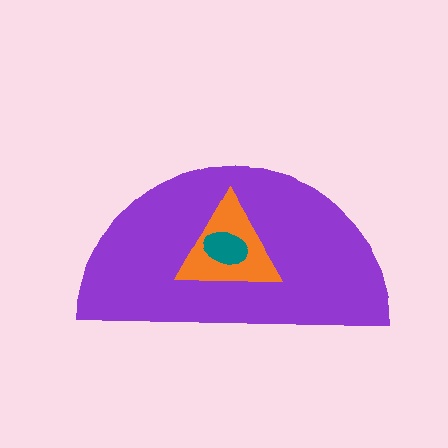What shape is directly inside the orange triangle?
The teal ellipse.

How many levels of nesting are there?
3.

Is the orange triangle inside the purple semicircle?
Yes.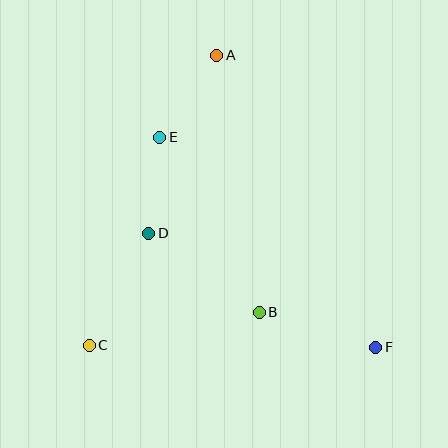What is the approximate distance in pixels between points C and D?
The distance between C and D is approximately 127 pixels.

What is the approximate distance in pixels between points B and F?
The distance between B and F is approximately 122 pixels.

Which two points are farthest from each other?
Points A and F are farthest from each other.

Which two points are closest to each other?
Points D and E are closest to each other.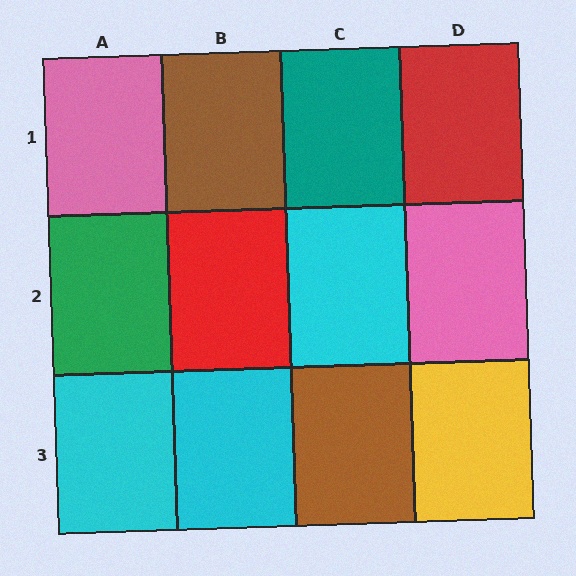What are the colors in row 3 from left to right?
Cyan, cyan, brown, yellow.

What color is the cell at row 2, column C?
Cyan.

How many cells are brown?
2 cells are brown.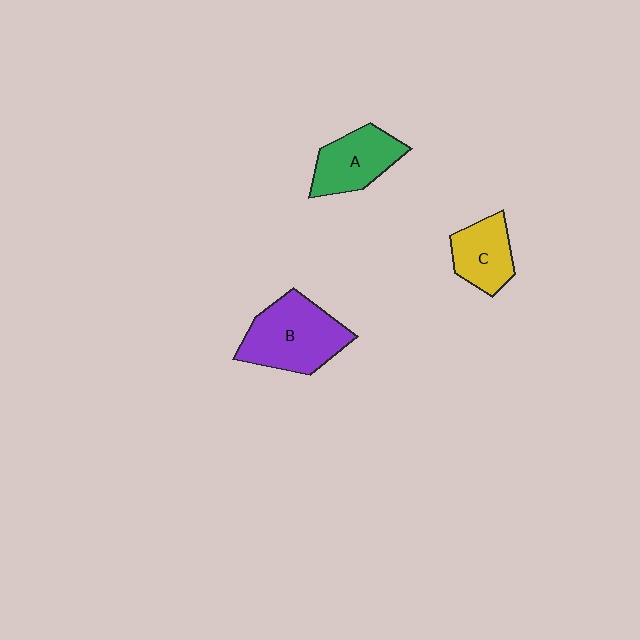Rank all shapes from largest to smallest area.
From largest to smallest: B (purple), A (green), C (yellow).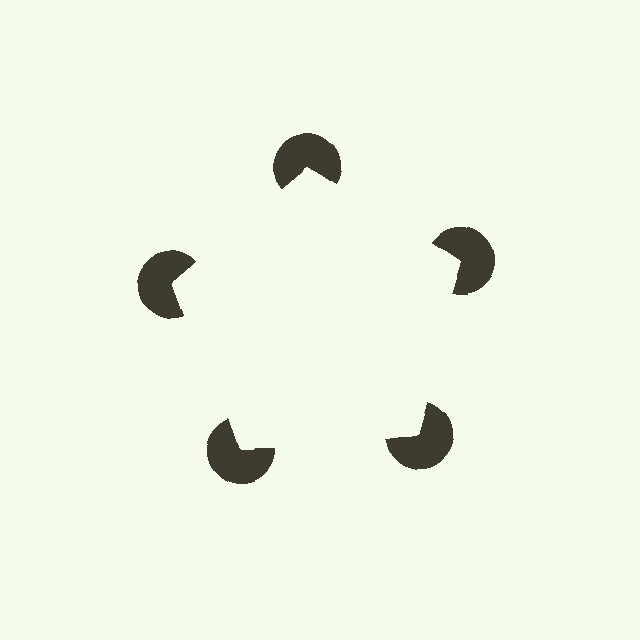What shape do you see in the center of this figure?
An illusory pentagon — its edges are inferred from the aligned wedge cuts in the pac-man discs, not physically drawn.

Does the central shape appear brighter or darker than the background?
It typically appears slightly brighter than the background, even though no actual brightness change is drawn.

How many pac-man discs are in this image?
There are 5 — one at each vertex of the illusory pentagon.